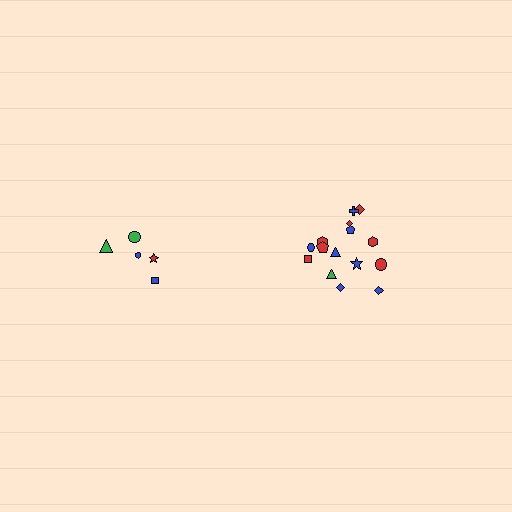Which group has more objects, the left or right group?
The right group.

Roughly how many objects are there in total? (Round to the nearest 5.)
Roughly 20 objects in total.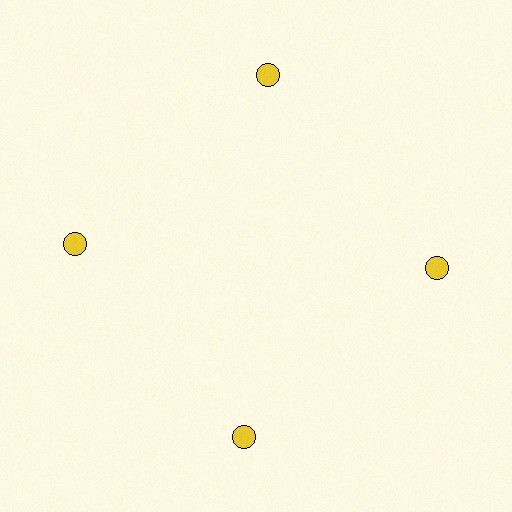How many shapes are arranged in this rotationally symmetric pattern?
There are 4 shapes, arranged in 4 groups of 1.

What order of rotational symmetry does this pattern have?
This pattern has 4-fold rotational symmetry.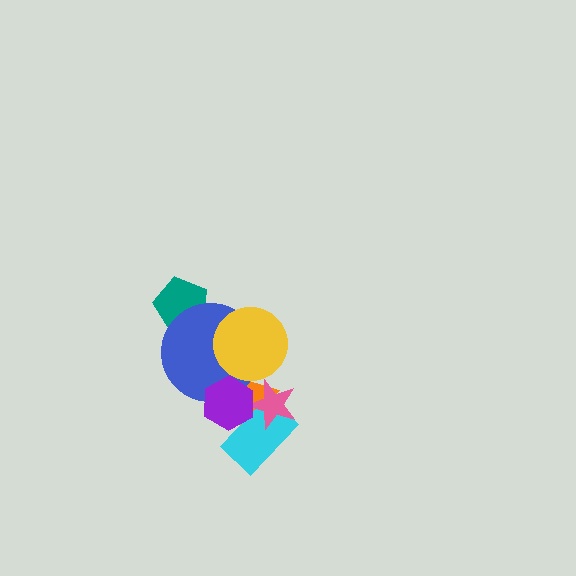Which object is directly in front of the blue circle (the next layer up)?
The yellow circle is directly in front of the blue circle.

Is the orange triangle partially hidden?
Yes, it is partially covered by another shape.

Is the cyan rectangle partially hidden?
Yes, it is partially covered by another shape.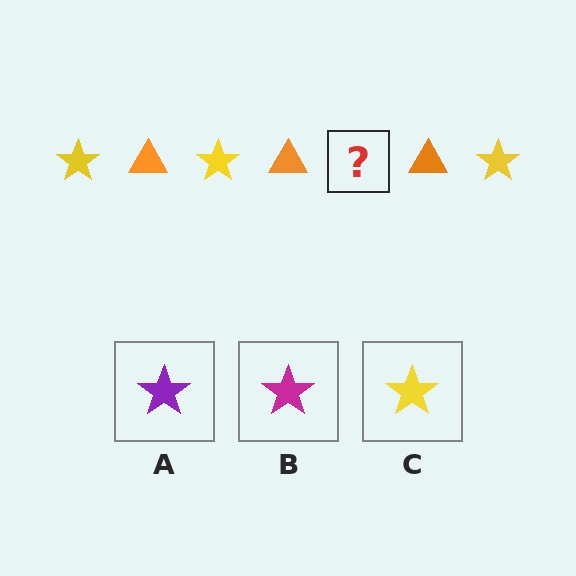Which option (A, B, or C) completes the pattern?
C.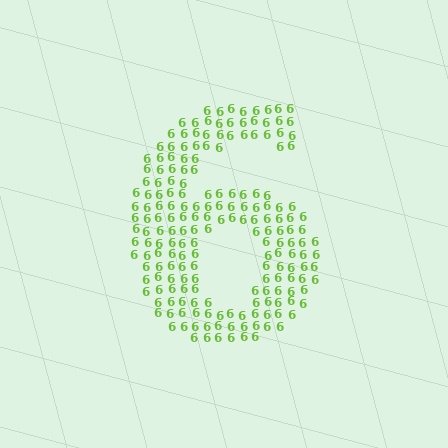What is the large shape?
The large shape is the digit 6.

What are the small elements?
The small elements are digit 6's.